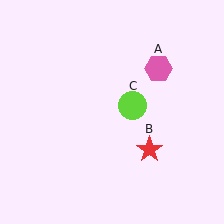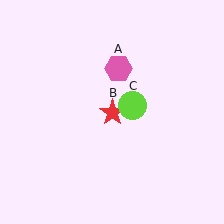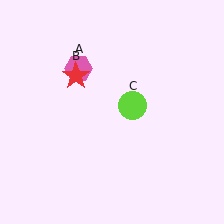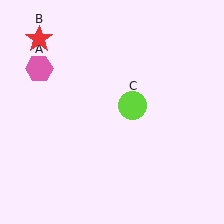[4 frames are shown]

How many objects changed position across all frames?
2 objects changed position: pink hexagon (object A), red star (object B).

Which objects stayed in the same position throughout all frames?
Lime circle (object C) remained stationary.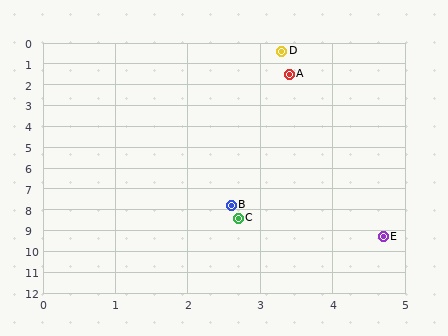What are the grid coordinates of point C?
Point C is at approximately (2.7, 8.4).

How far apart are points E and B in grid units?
Points E and B are about 2.6 grid units apart.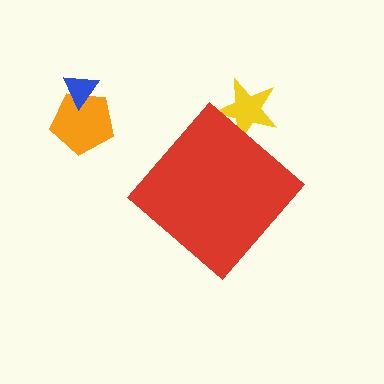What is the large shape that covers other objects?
A red diamond.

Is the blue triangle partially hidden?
No, the blue triangle is fully visible.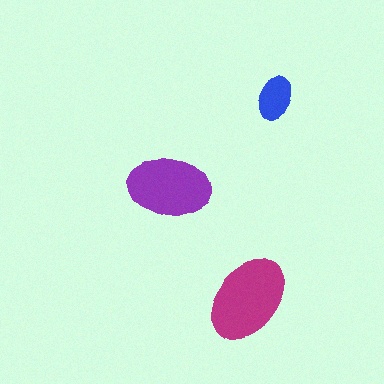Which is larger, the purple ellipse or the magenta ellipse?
The magenta one.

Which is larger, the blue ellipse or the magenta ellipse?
The magenta one.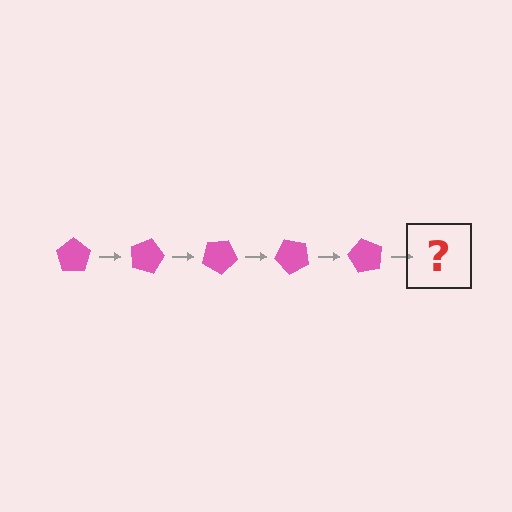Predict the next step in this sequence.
The next step is a pink pentagon rotated 75 degrees.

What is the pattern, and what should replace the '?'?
The pattern is that the pentagon rotates 15 degrees each step. The '?' should be a pink pentagon rotated 75 degrees.